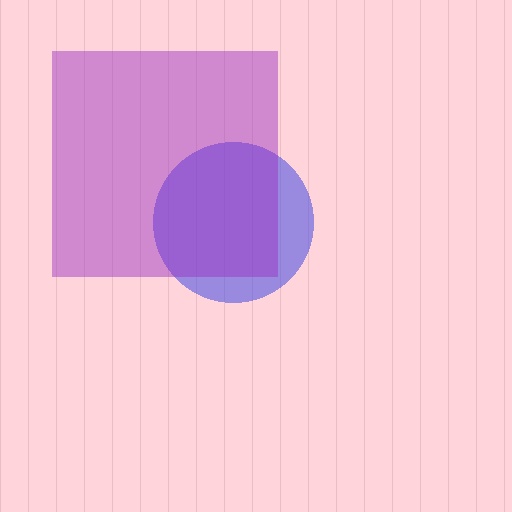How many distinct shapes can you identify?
There are 2 distinct shapes: a blue circle, a purple square.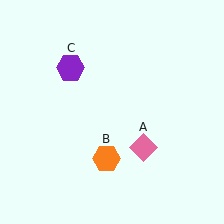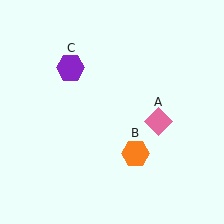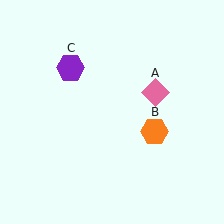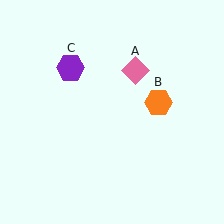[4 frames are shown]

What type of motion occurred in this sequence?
The pink diamond (object A), orange hexagon (object B) rotated counterclockwise around the center of the scene.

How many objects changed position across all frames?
2 objects changed position: pink diamond (object A), orange hexagon (object B).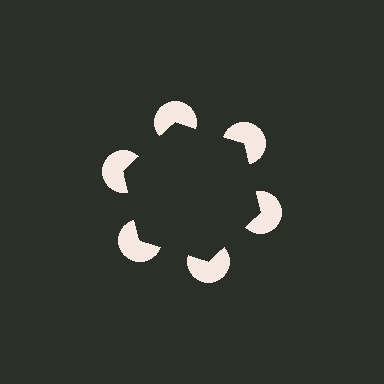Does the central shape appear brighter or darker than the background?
It typically appears slightly darker than the background, even though no actual brightness change is drawn.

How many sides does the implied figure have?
6 sides.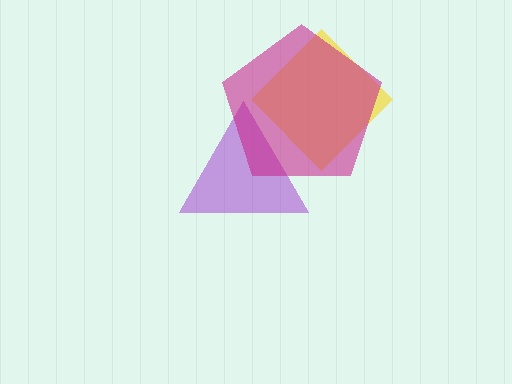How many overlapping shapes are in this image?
There are 3 overlapping shapes in the image.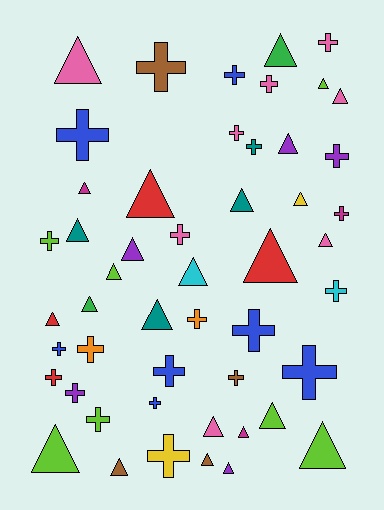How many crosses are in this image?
There are 24 crosses.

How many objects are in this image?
There are 50 objects.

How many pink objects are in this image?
There are 8 pink objects.